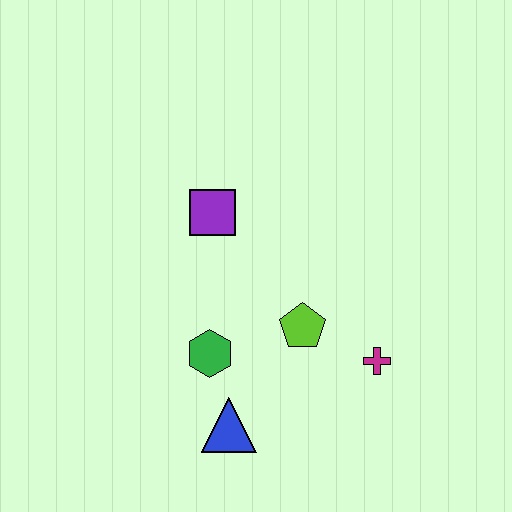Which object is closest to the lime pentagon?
The magenta cross is closest to the lime pentagon.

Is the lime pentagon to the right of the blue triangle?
Yes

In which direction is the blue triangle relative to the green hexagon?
The blue triangle is below the green hexagon.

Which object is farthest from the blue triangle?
The purple square is farthest from the blue triangle.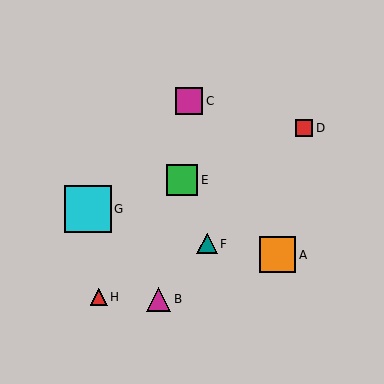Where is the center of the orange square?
The center of the orange square is at (278, 255).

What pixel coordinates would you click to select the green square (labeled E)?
Click at (182, 180) to select the green square E.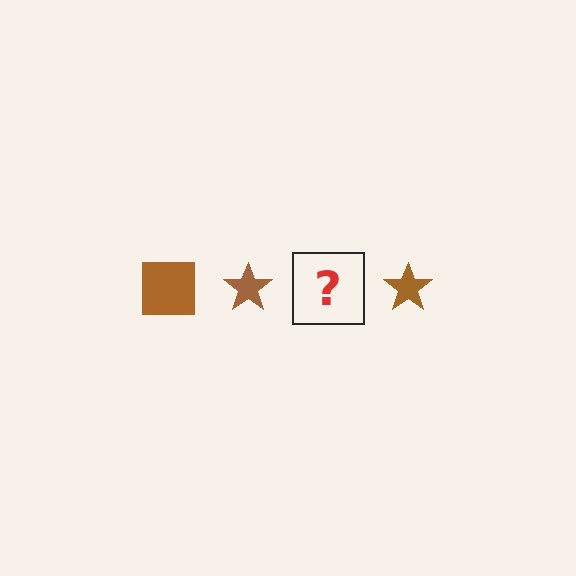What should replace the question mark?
The question mark should be replaced with a brown square.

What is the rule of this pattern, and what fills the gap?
The rule is that the pattern cycles through square, star shapes in brown. The gap should be filled with a brown square.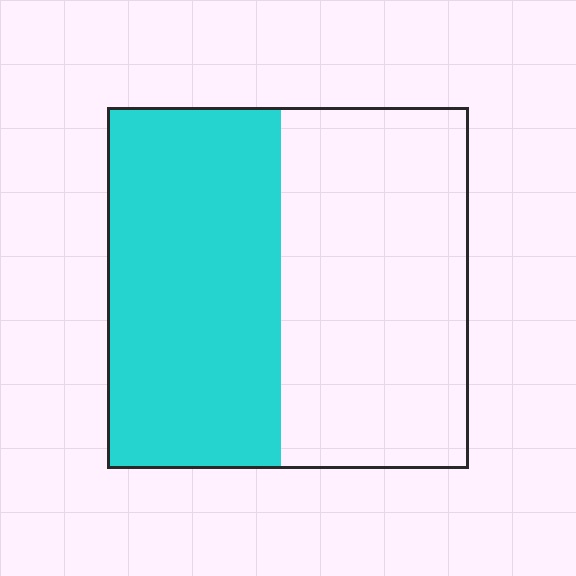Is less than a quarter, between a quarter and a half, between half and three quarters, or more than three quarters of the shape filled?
Between a quarter and a half.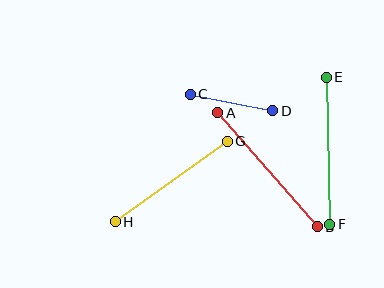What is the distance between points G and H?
The distance is approximately 138 pixels.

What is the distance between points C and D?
The distance is approximately 84 pixels.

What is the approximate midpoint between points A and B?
The midpoint is at approximately (267, 170) pixels.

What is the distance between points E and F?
The distance is approximately 147 pixels.